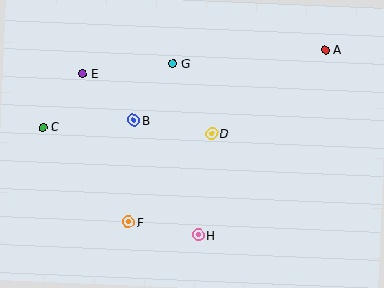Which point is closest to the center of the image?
Point D at (212, 133) is closest to the center.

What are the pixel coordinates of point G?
Point G is at (173, 64).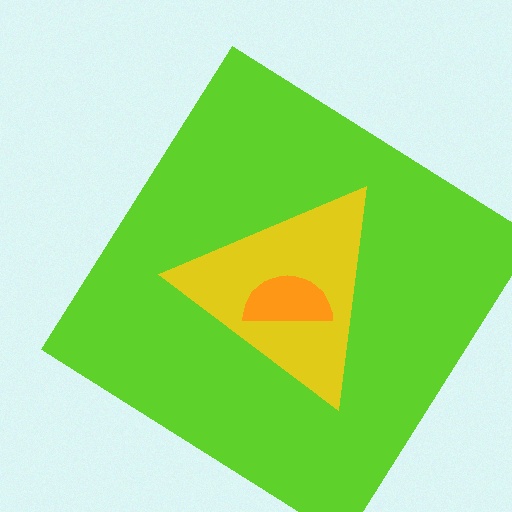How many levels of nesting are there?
3.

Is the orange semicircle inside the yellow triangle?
Yes.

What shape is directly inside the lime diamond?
The yellow triangle.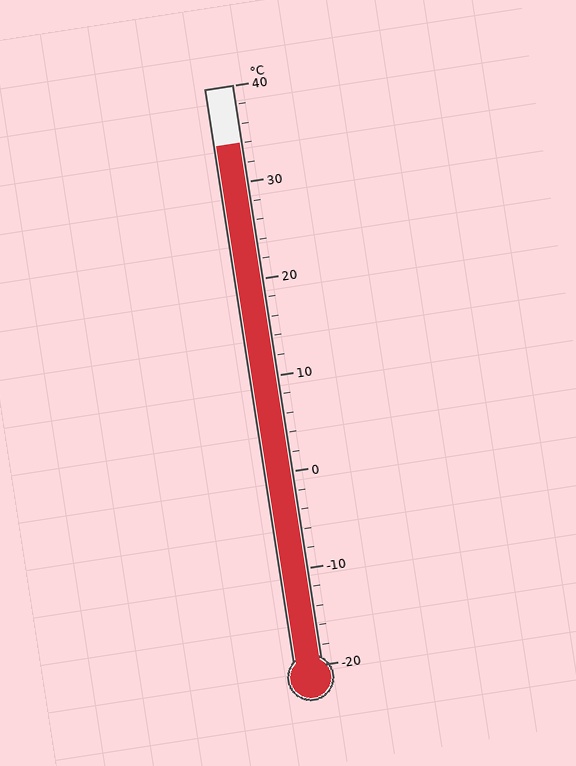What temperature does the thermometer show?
The thermometer shows approximately 34°C.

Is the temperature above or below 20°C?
The temperature is above 20°C.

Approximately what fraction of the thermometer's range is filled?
The thermometer is filled to approximately 90% of its range.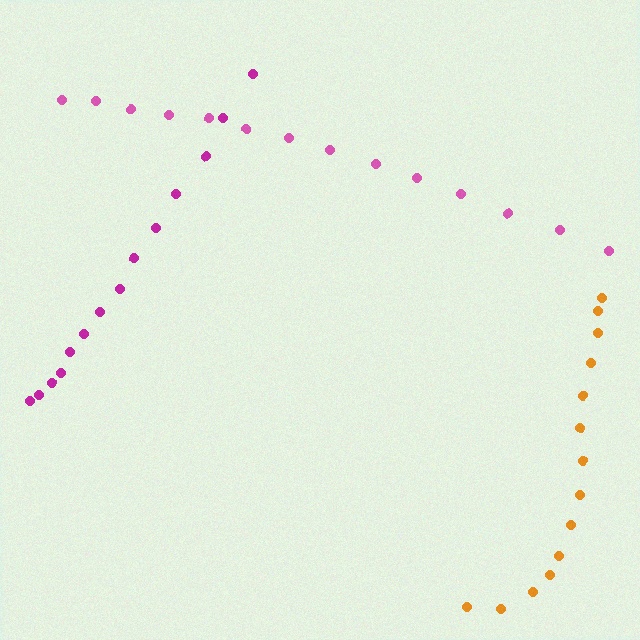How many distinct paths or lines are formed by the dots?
There are 3 distinct paths.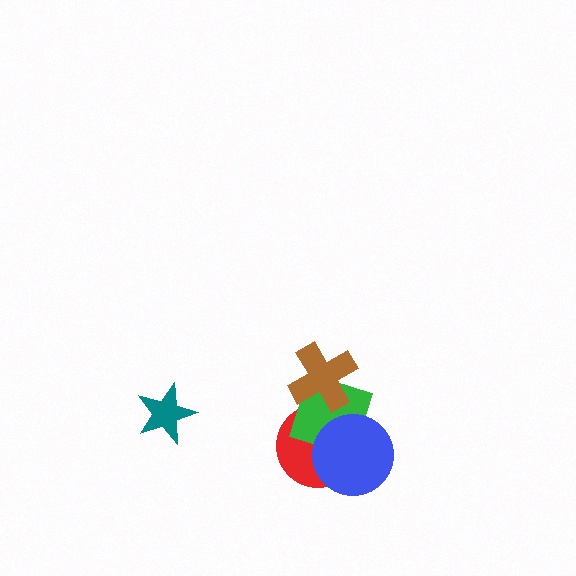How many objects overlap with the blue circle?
2 objects overlap with the blue circle.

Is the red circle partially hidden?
Yes, it is partially covered by another shape.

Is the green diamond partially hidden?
Yes, it is partially covered by another shape.